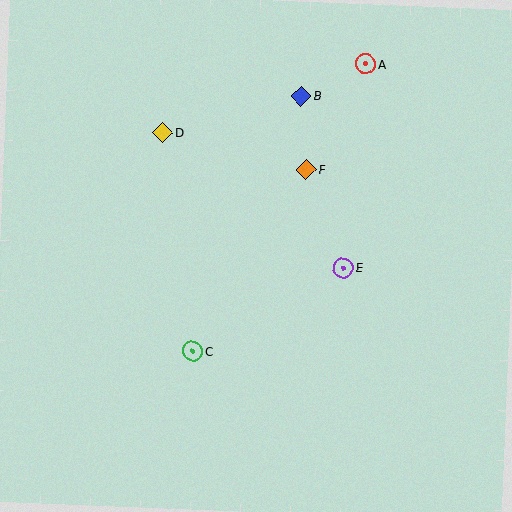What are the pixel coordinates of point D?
Point D is at (162, 132).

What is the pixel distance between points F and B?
The distance between F and B is 73 pixels.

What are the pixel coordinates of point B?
Point B is at (301, 96).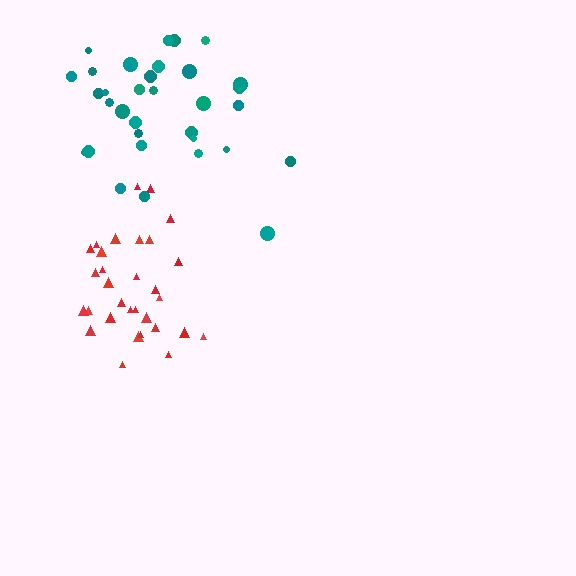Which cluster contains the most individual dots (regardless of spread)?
Teal (33).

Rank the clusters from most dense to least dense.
red, teal.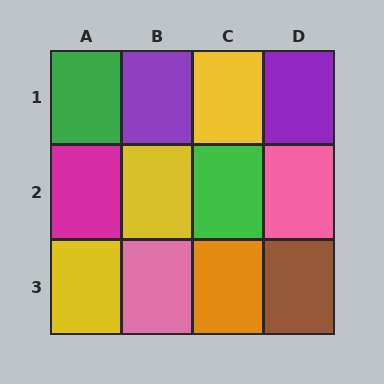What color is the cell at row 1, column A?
Green.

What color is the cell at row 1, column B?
Purple.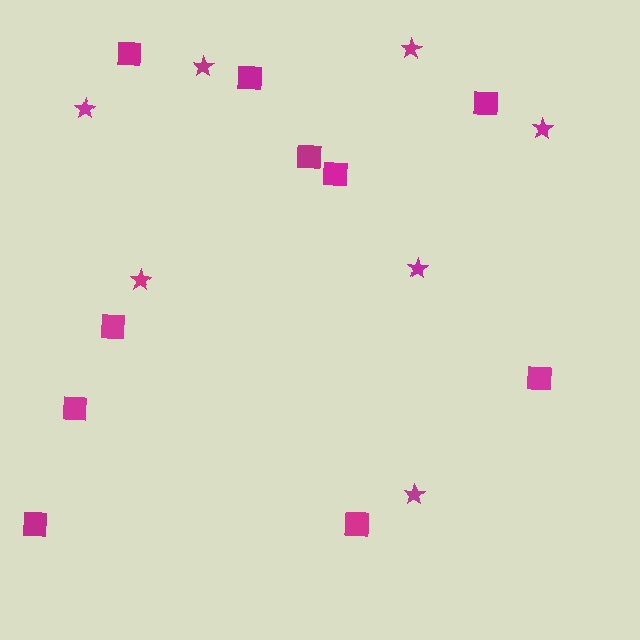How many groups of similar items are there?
There are 2 groups: one group of stars (7) and one group of squares (10).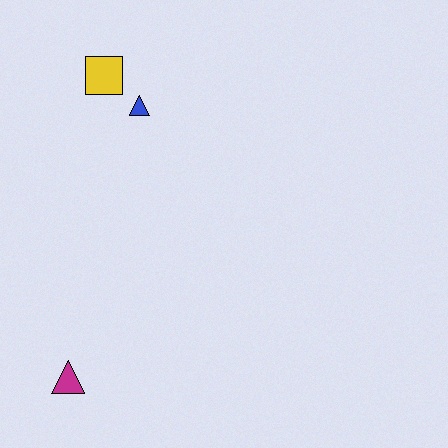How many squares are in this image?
There is 1 square.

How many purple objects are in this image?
There are no purple objects.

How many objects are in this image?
There are 3 objects.